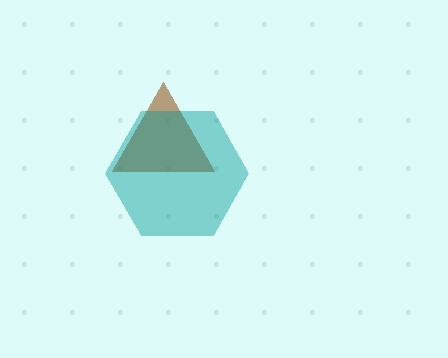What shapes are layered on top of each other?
The layered shapes are: a brown triangle, a teal hexagon.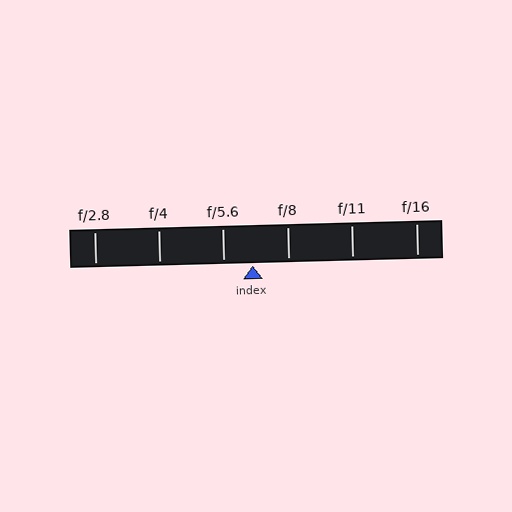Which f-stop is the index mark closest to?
The index mark is closest to f/5.6.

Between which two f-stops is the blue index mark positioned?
The index mark is between f/5.6 and f/8.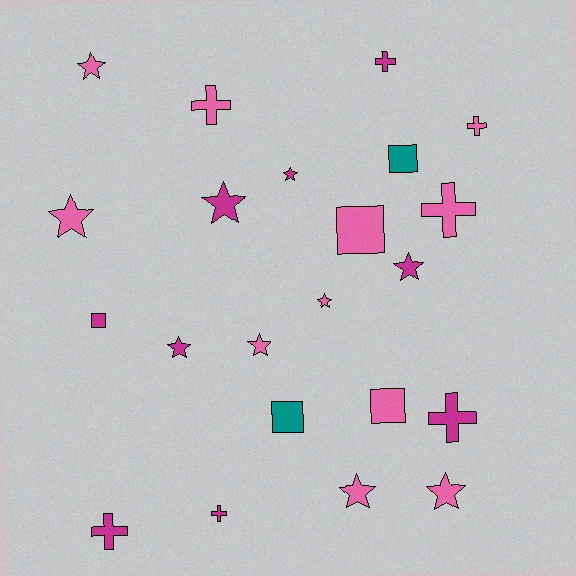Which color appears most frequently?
Pink, with 11 objects.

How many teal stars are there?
There are no teal stars.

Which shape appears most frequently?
Star, with 10 objects.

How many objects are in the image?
There are 22 objects.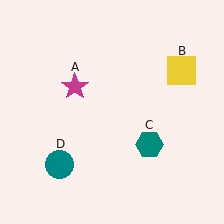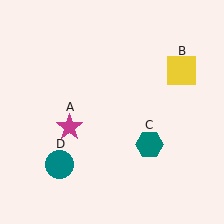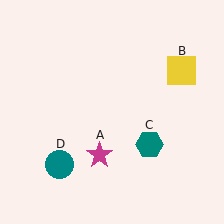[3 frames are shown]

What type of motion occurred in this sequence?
The magenta star (object A) rotated counterclockwise around the center of the scene.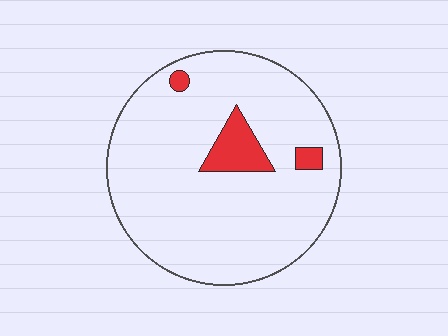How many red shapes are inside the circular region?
3.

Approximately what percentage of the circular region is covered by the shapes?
Approximately 10%.